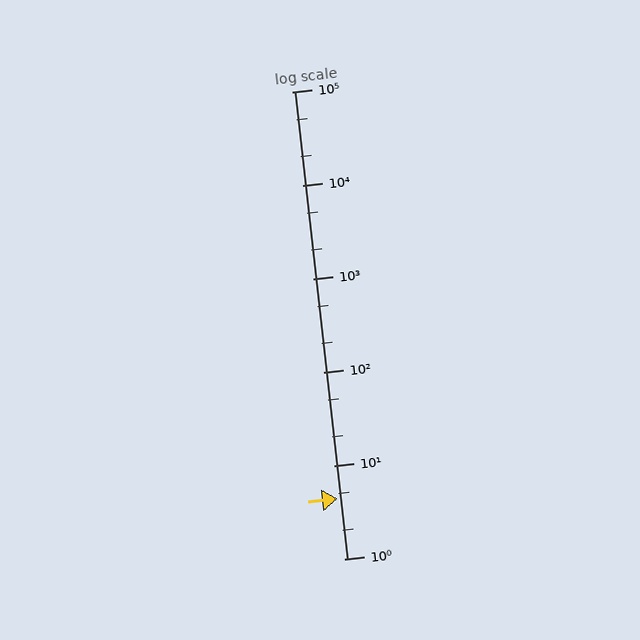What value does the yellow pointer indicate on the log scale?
The pointer indicates approximately 4.4.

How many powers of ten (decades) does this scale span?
The scale spans 5 decades, from 1 to 100000.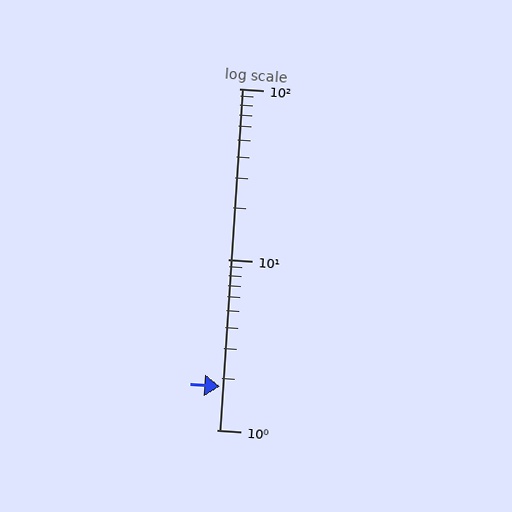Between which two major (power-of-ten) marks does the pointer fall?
The pointer is between 1 and 10.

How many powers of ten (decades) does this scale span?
The scale spans 2 decades, from 1 to 100.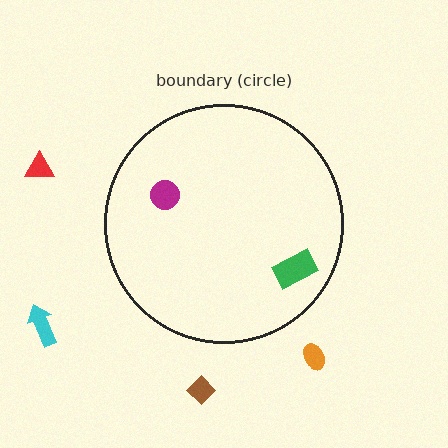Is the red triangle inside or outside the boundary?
Outside.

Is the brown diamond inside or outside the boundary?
Outside.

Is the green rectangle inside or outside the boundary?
Inside.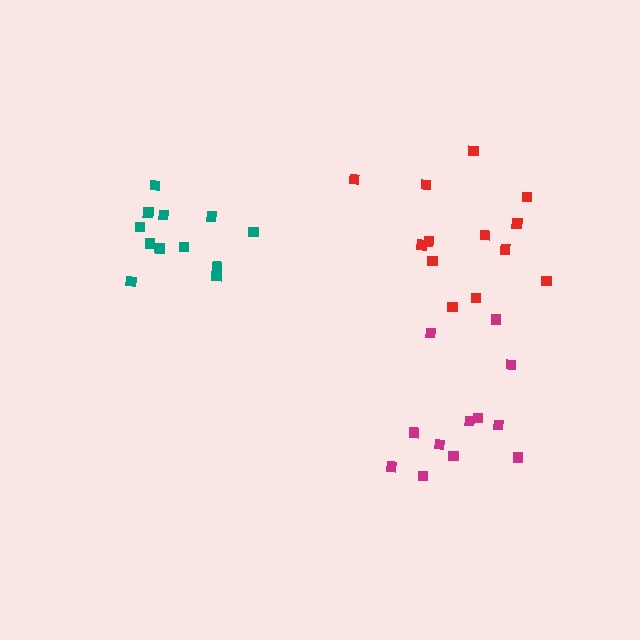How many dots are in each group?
Group 1: 12 dots, Group 2: 12 dots, Group 3: 13 dots (37 total).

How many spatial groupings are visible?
There are 3 spatial groupings.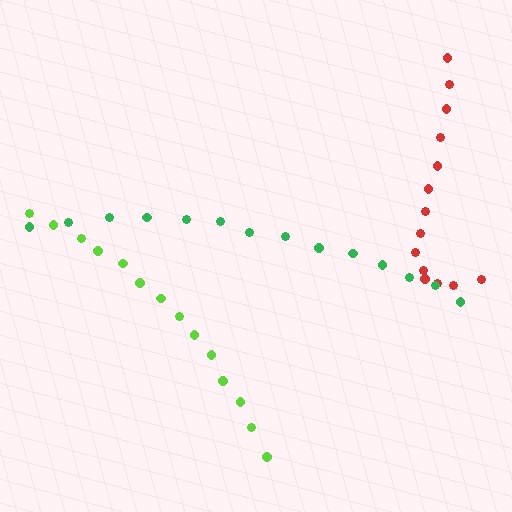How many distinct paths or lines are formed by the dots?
There are 3 distinct paths.